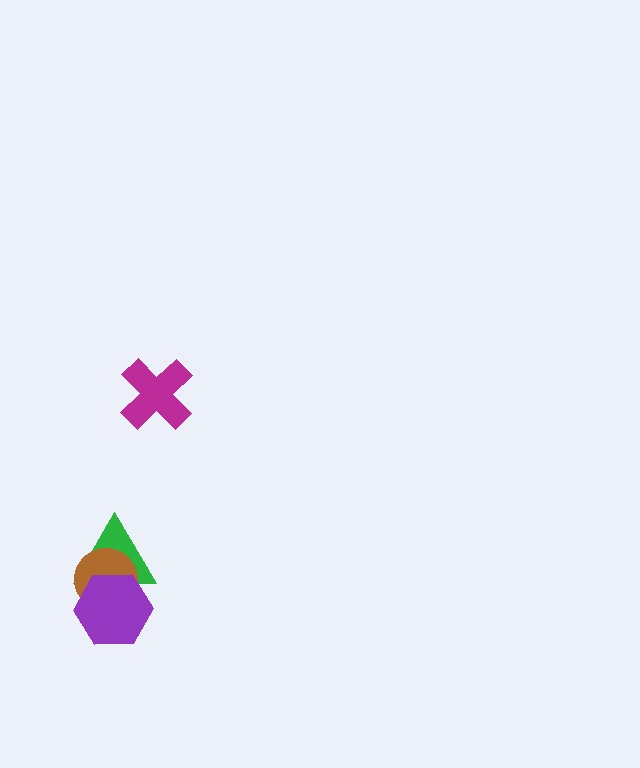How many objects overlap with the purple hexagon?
2 objects overlap with the purple hexagon.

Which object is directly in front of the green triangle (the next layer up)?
The brown circle is directly in front of the green triangle.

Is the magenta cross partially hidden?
No, no other shape covers it.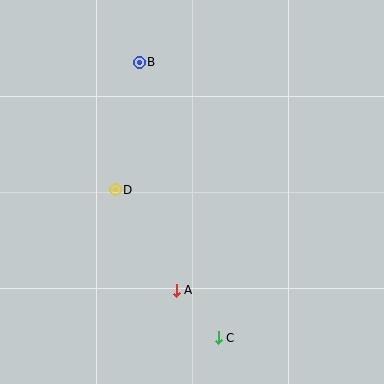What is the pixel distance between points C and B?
The distance between C and B is 287 pixels.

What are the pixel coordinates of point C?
Point C is at (218, 338).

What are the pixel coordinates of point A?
Point A is at (176, 290).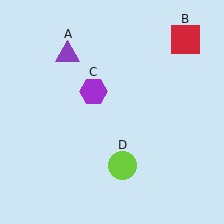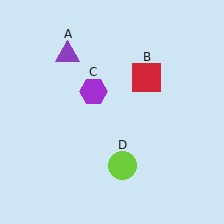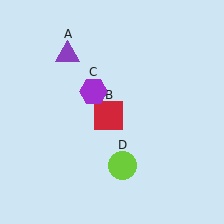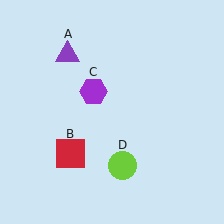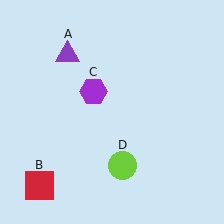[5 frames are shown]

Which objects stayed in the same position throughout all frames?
Purple triangle (object A) and purple hexagon (object C) and lime circle (object D) remained stationary.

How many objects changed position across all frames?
1 object changed position: red square (object B).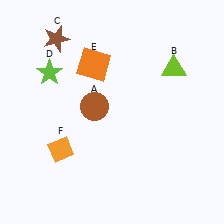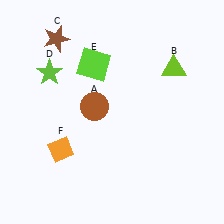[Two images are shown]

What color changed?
The square (E) changed from orange in Image 1 to lime in Image 2.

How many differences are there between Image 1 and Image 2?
There is 1 difference between the two images.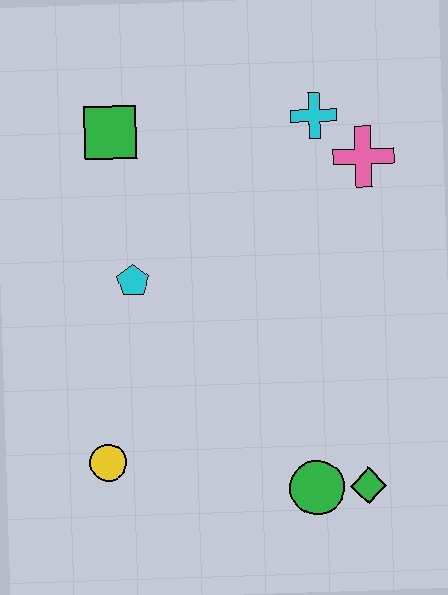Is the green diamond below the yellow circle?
Yes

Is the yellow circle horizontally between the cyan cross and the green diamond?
No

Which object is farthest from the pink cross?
The yellow circle is farthest from the pink cross.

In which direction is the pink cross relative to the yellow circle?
The pink cross is above the yellow circle.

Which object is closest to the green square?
The cyan pentagon is closest to the green square.